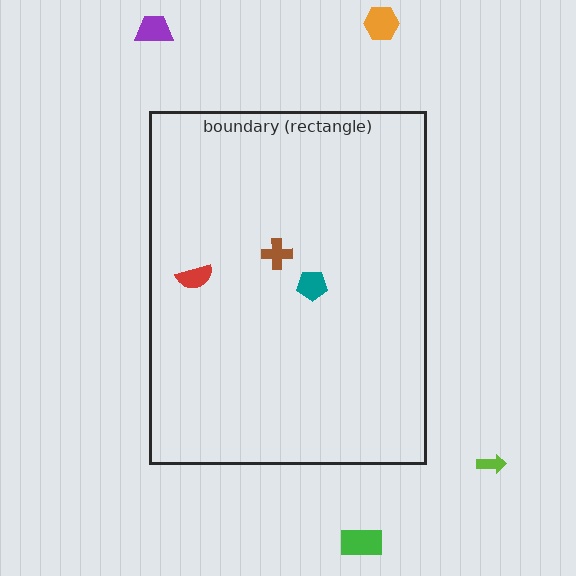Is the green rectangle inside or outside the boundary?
Outside.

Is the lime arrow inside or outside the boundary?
Outside.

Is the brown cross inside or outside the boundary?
Inside.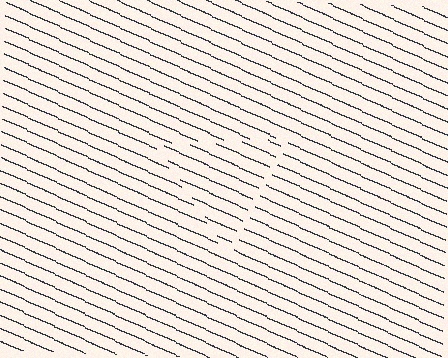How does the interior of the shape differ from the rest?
The interior of the shape contains the same grating, shifted by half a period — the contour is defined by the phase discontinuity where line-ends from the inner and outer gratings abut.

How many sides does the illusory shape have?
3 sides — the line-ends trace a triangle.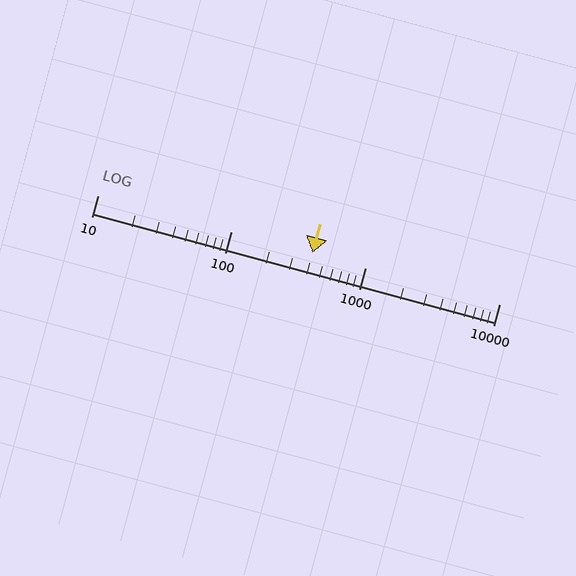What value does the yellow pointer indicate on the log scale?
The pointer indicates approximately 400.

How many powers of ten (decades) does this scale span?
The scale spans 3 decades, from 10 to 10000.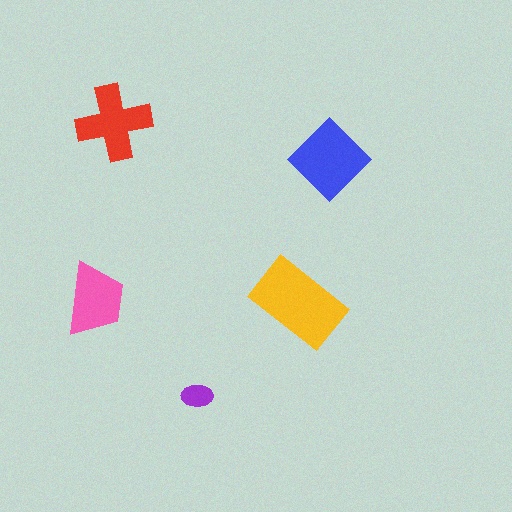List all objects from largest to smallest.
The yellow rectangle, the blue diamond, the red cross, the pink trapezoid, the purple ellipse.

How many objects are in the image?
There are 5 objects in the image.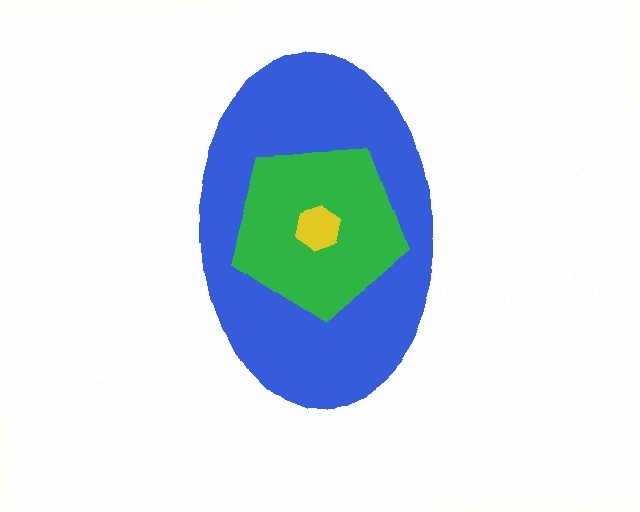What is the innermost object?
The yellow hexagon.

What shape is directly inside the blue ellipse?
The green pentagon.